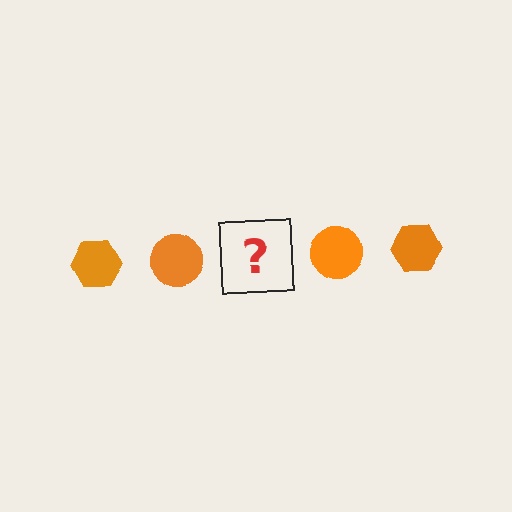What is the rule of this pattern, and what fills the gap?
The rule is that the pattern cycles through hexagon, circle shapes in orange. The gap should be filled with an orange hexagon.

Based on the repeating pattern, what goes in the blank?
The blank should be an orange hexagon.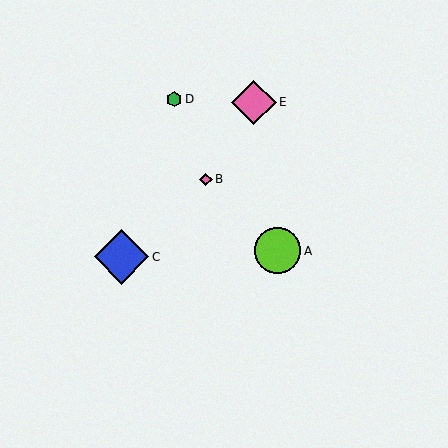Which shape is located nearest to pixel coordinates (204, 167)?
The pink diamond (labeled B) at (206, 180) is nearest to that location.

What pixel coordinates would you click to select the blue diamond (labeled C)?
Click at (122, 257) to select the blue diamond C.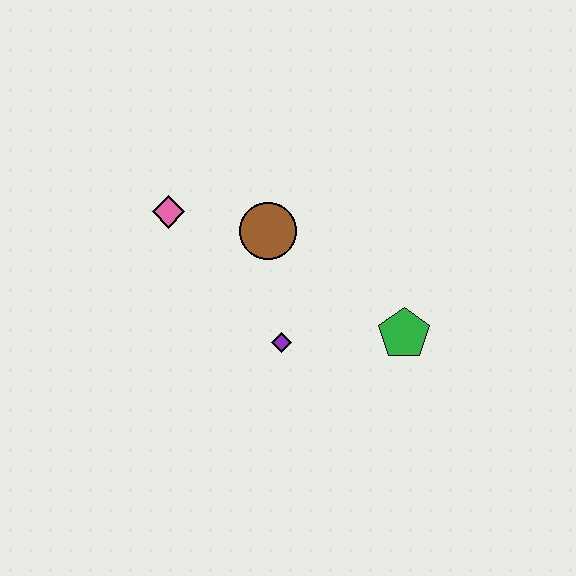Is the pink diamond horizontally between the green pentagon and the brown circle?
No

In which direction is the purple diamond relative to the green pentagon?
The purple diamond is to the left of the green pentagon.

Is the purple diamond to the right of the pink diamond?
Yes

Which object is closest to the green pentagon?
The purple diamond is closest to the green pentagon.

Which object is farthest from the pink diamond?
The green pentagon is farthest from the pink diamond.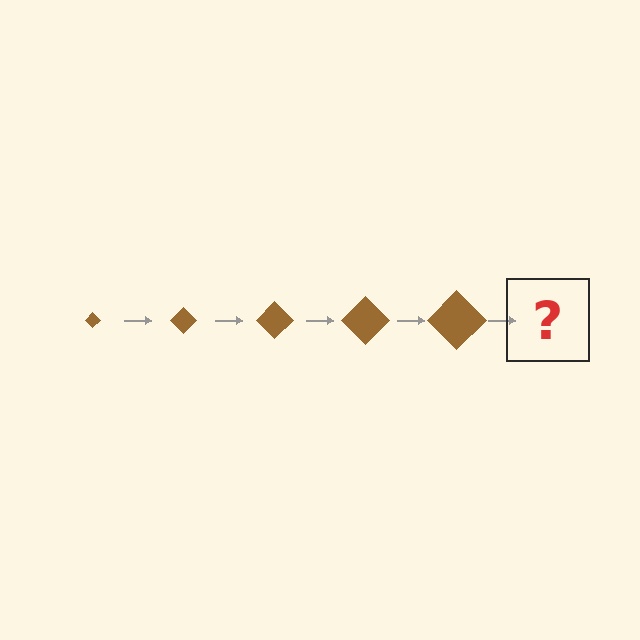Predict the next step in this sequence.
The next step is a brown diamond, larger than the previous one.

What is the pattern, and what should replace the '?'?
The pattern is that the diamond gets progressively larger each step. The '?' should be a brown diamond, larger than the previous one.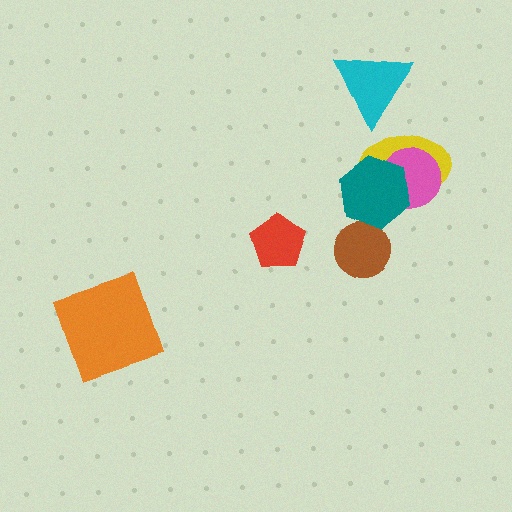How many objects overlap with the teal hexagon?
2 objects overlap with the teal hexagon.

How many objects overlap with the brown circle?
0 objects overlap with the brown circle.